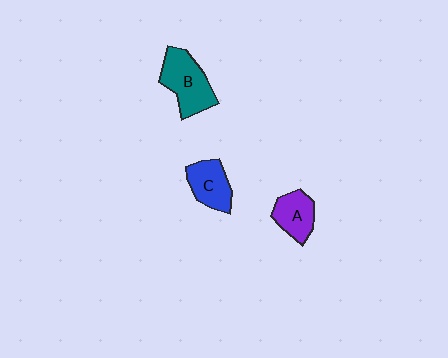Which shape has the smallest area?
Shape A (purple).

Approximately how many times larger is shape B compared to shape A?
Approximately 1.5 times.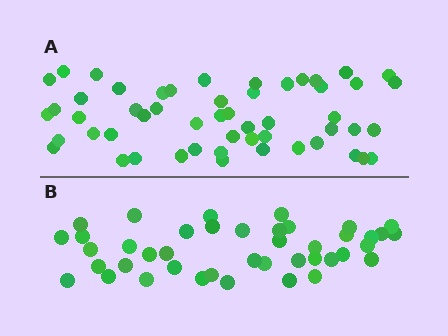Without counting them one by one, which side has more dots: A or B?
Region A (the top region) has more dots.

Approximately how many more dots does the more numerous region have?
Region A has roughly 12 or so more dots than region B.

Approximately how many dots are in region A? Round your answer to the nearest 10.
About 50 dots. (The exact count is 53, which rounds to 50.)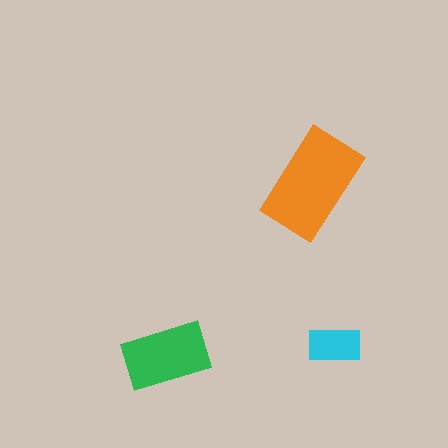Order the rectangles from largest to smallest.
the orange one, the green one, the cyan one.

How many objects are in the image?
There are 3 objects in the image.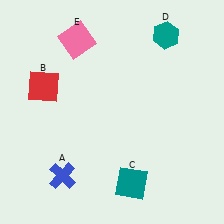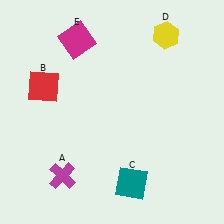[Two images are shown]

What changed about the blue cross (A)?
In Image 1, A is blue. In Image 2, it changed to magenta.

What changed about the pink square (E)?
In Image 1, E is pink. In Image 2, it changed to magenta.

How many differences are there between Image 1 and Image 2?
There are 3 differences between the two images.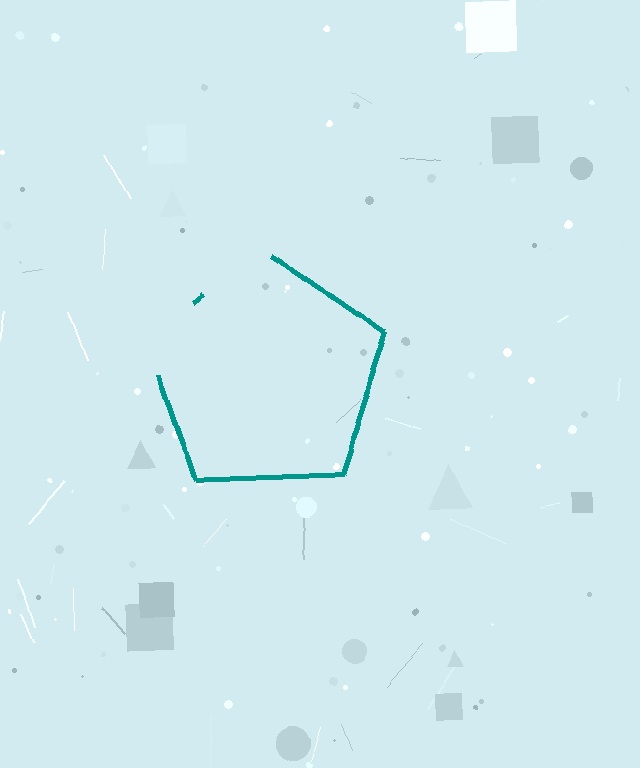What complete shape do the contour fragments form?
The contour fragments form a pentagon.